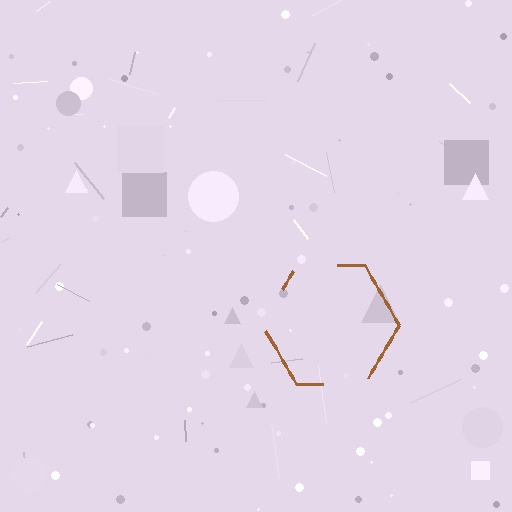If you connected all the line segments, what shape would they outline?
They would outline a hexagon.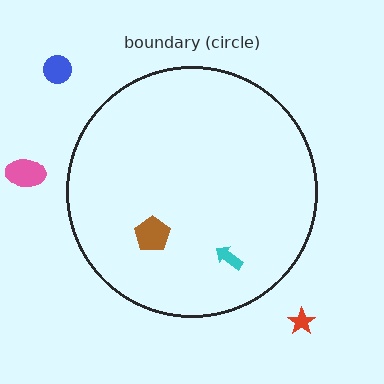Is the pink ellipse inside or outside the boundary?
Outside.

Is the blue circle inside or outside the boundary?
Outside.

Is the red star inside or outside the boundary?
Outside.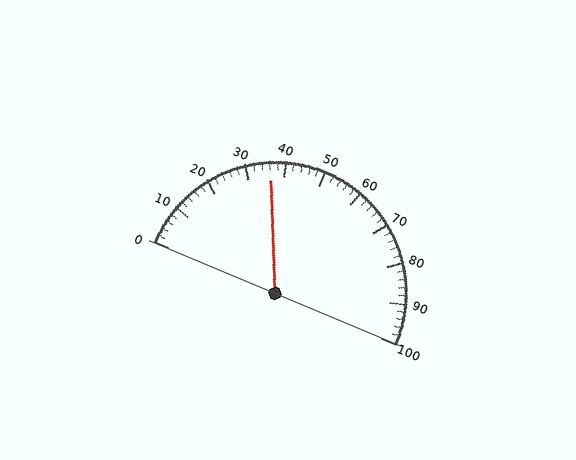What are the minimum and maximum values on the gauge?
The gauge ranges from 0 to 100.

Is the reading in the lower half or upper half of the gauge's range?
The reading is in the lower half of the range (0 to 100).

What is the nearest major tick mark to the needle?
The nearest major tick mark is 40.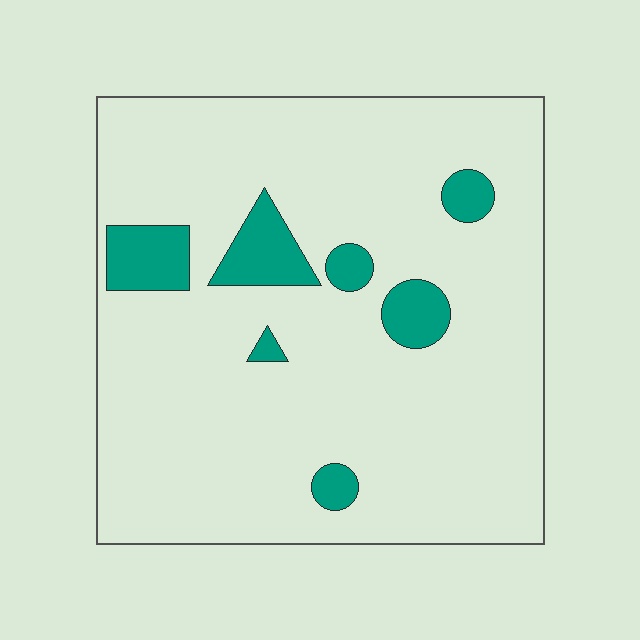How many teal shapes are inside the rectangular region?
7.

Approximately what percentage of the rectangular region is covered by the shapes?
Approximately 10%.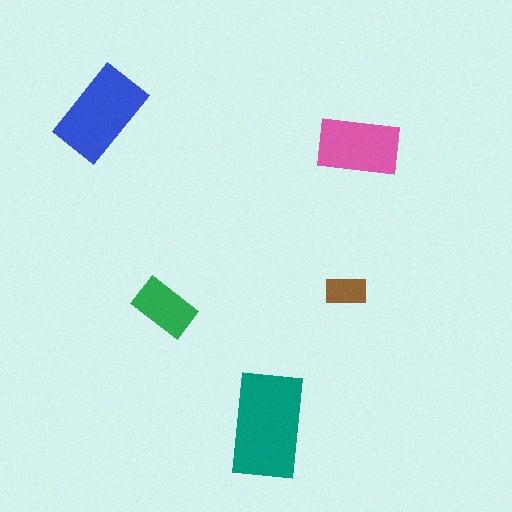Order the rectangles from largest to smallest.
the teal one, the blue one, the pink one, the green one, the brown one.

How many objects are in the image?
There are 5 objects in the image.